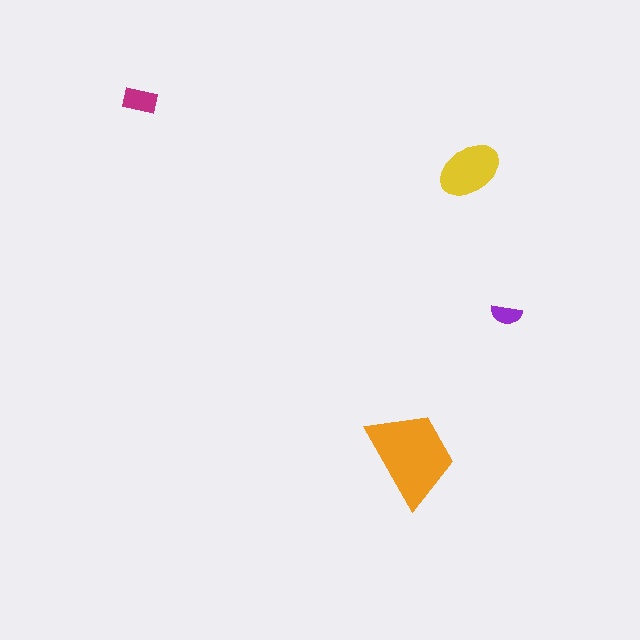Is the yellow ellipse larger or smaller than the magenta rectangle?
Larger.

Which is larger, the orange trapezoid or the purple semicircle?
The orange trapezoid.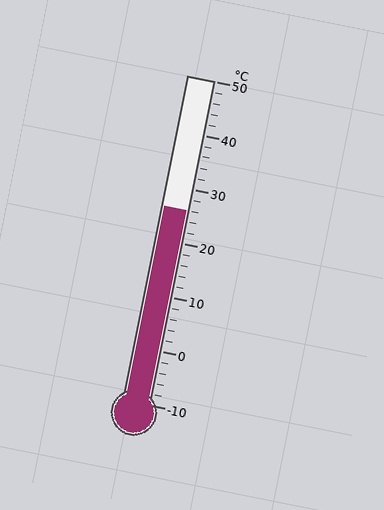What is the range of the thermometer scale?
The thermometer scale ranges from -10°C to 50°C.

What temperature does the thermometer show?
The thermometer shows approximately 26°C.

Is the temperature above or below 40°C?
The temperature is below 40°C.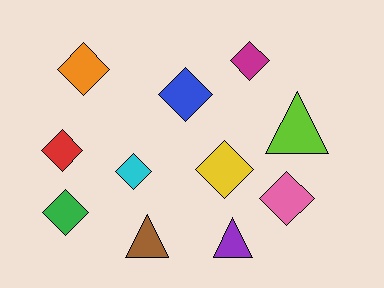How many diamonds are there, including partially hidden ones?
There are 8 diamonds.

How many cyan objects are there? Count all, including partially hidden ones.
There is 1 cyan object.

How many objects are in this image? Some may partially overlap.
There are 11 objects.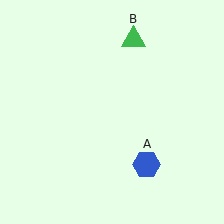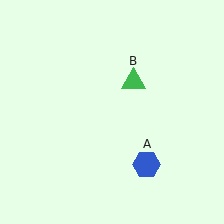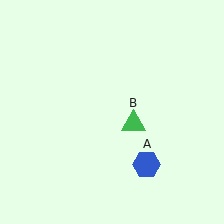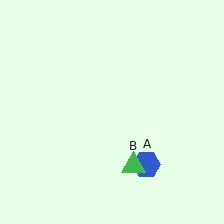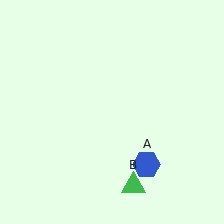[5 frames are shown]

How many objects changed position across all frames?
1 object changed position: green triangle (object B).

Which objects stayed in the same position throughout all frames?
Blue hexagon (object A) remained stationary.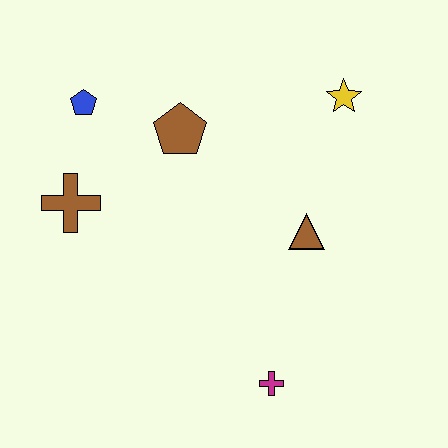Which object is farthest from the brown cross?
The yellow star is farthest from the brown cross.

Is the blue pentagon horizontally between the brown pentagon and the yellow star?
No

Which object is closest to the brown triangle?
The yellow star is closest to the brown triangle.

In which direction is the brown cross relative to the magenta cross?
The brown cross is to the left of the magenta cross.